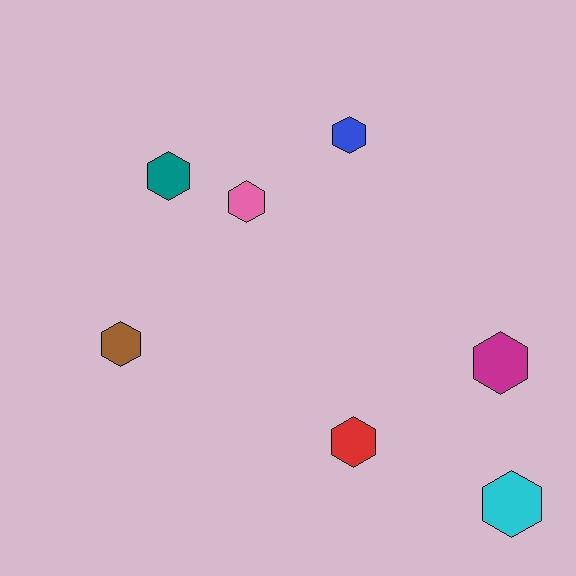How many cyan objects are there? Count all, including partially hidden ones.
There is 1 cyan object.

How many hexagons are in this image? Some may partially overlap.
There are 7 hexagons.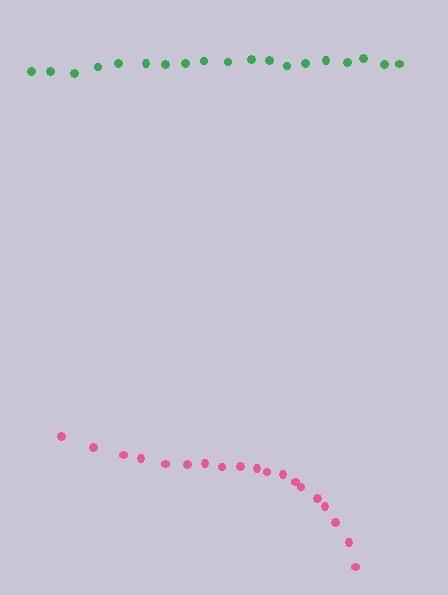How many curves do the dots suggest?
There are 2 distinct paths.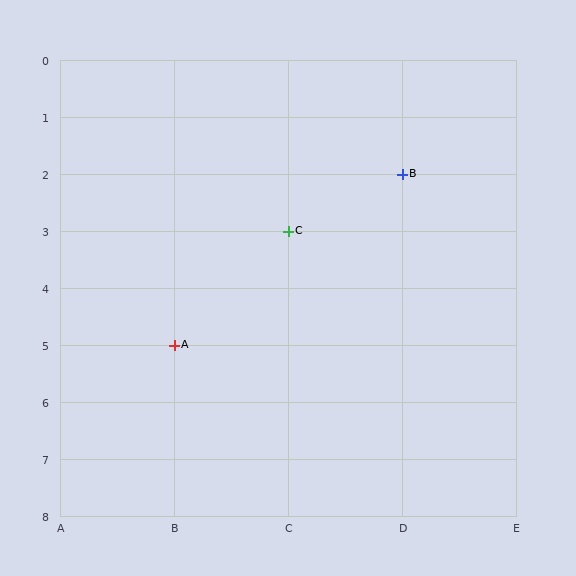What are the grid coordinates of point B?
Point B is at grid coordinates (D, 2).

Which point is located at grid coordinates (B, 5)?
Point A is at (B, 5).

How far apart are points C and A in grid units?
Points C and A are 1 column and 2 rows apart (about 2.2 grid units diagonally).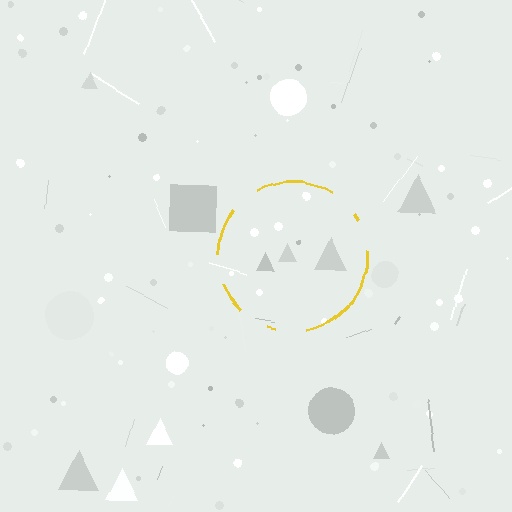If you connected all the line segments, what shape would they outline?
They would outline a circle.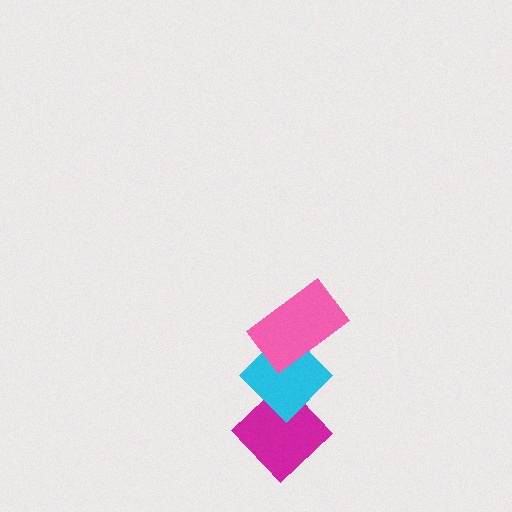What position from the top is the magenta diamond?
The magenta diamond is 3rd from the top.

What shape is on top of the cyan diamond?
The pink rectangle is on top of the cyan diamond.